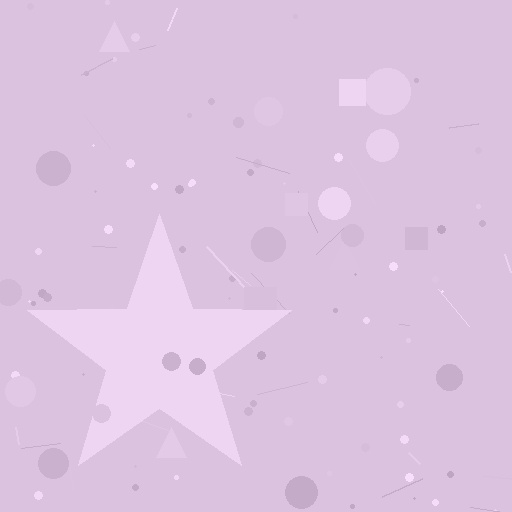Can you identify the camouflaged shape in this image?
The camouflaged shape is a star.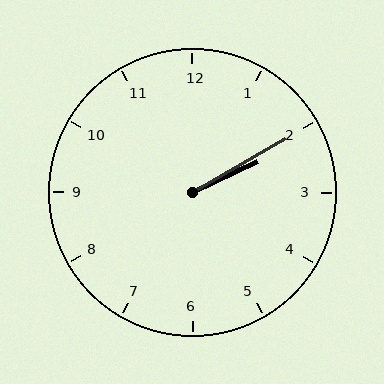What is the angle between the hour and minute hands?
Approximately 5 degrees.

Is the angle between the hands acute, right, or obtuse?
It is acute.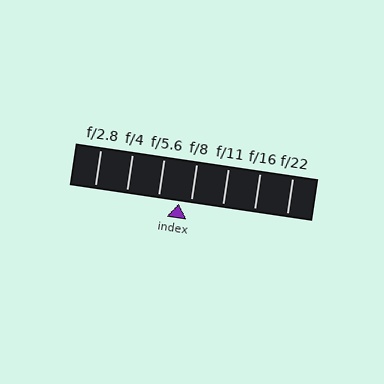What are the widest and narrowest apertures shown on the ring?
The widest aperture shown is f/2.8 and the narrowest is f/22.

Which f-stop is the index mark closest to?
The index mark is closest to f/8.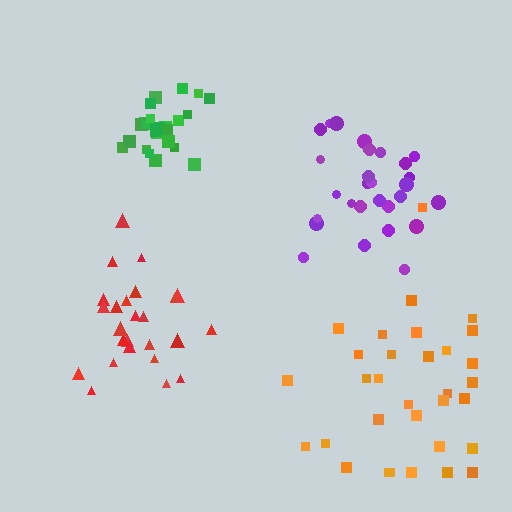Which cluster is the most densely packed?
Green.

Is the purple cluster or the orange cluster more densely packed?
Purple.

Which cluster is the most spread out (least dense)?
Orange.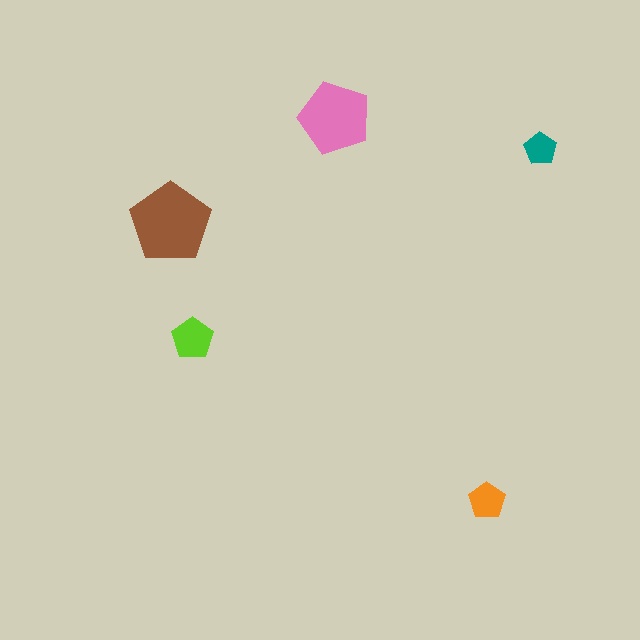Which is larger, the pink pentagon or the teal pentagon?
The pink one.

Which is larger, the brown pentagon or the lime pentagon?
The brown one.